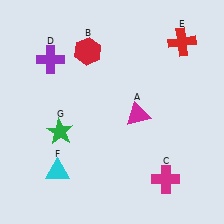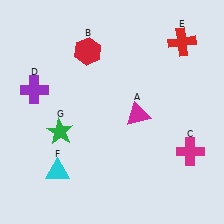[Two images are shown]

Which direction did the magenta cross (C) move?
The magenta cross (C) moved up.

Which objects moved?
The objects that moved are: the magenta cross (C), the purple cross (D).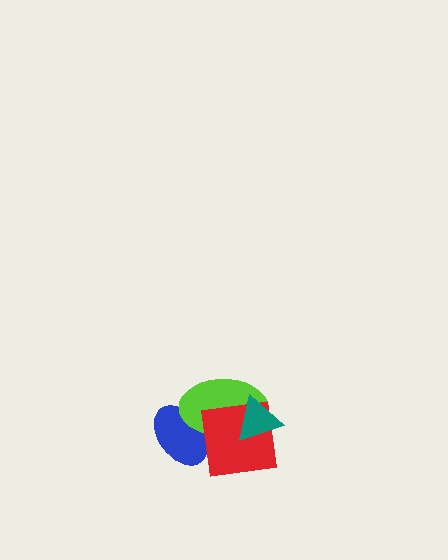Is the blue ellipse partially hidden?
Yes, it is partially covered by another shape.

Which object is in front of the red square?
The teal triangle is in front of the red square.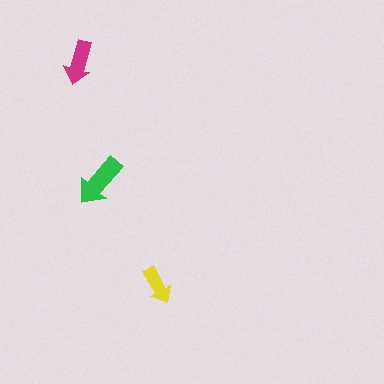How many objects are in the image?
There are 3 objects in the image.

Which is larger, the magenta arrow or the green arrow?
The green one.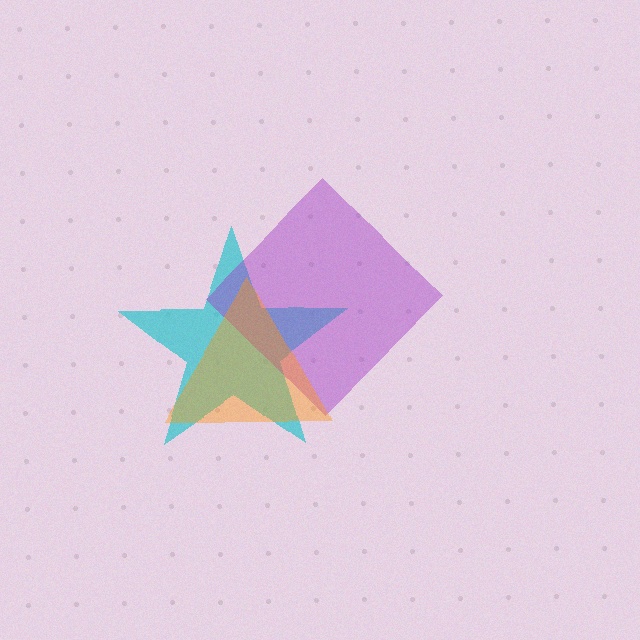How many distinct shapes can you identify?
There are 3 distinct shapes: a cyan star, a purple diamond, an orange triangle.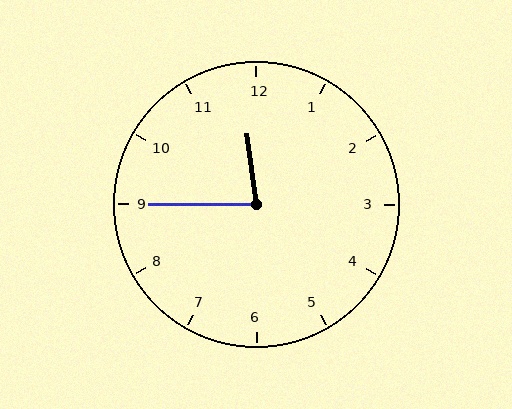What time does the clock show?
11:45.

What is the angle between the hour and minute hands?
Approximately 82 degrees.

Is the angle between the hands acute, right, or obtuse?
It is acute.